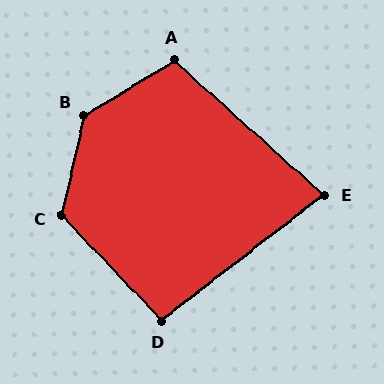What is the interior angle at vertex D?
Approximately 96 degrees (obtuse).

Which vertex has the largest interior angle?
B, at approximately 134 degrees.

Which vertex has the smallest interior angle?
E, at approximately 80 degrees.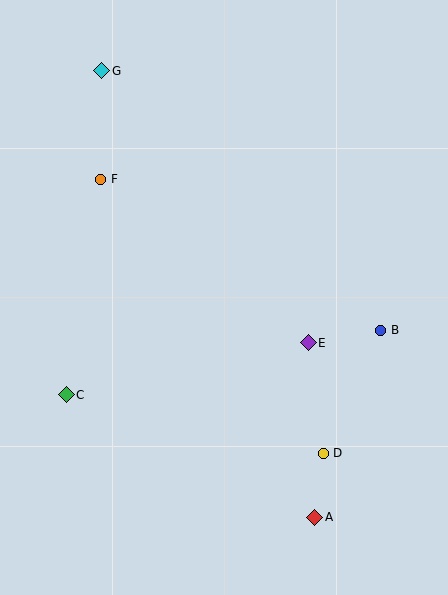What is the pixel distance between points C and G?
The distance between C and G is 326 pixels.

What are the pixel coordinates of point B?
Point B is at (381, 330).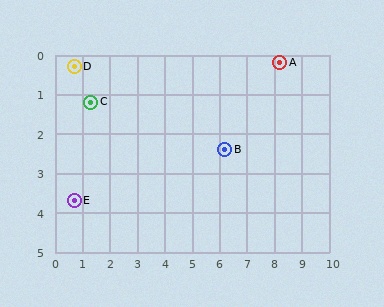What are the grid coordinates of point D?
Point D is at approximately (0.7, 0.3).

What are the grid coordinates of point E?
Point E is at approximately (0.7, 3.7).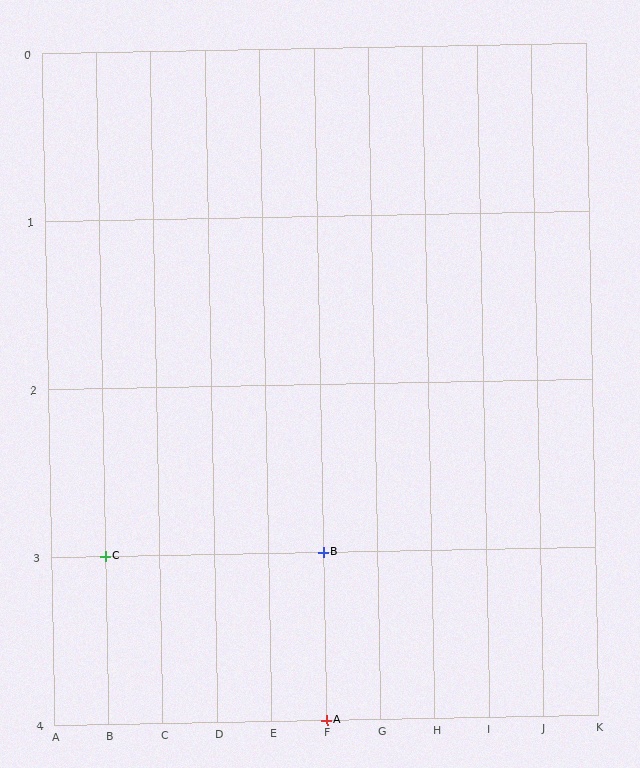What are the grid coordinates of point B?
Point B is at grid coordinates (F, 3).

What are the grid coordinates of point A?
Point A is at grid coordinates (F, 4).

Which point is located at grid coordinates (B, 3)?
Point C is at (B, 3).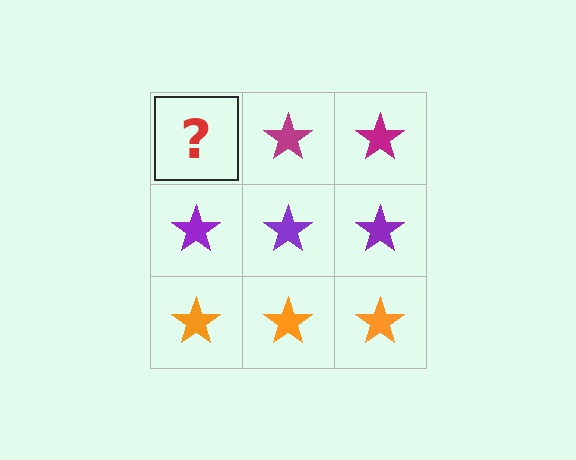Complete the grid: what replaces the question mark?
The question mark should be replaced with a magenta star.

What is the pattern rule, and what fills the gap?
The rule is that each row has a consistent color. The gap should be filled with a magenta star.